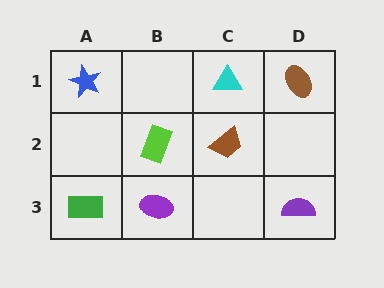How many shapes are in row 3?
3 shapes.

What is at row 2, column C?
A brown trapezoid.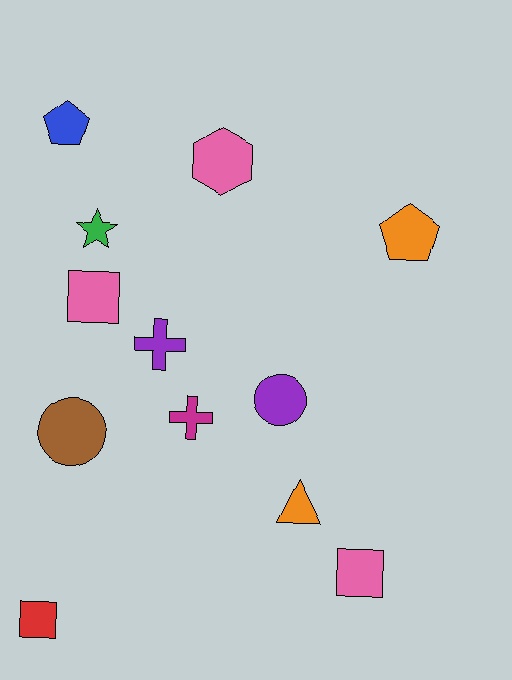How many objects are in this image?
There are 12 objects.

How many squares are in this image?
There are 3 squares.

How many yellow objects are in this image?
There are no yellow objects.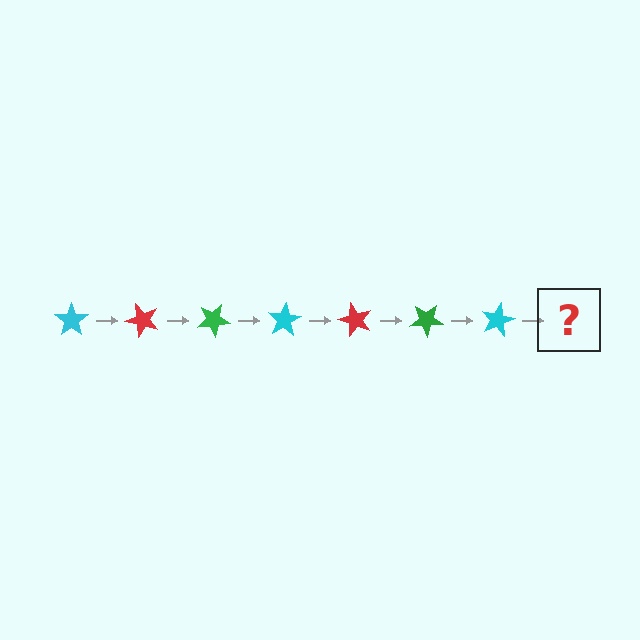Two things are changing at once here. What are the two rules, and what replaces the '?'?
The two rules are that it rotates 50 degrees each step and the color cycles through cyan, red, and green. The '?' should be a red star, rotated 350 degrees from the start.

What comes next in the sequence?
The next element should be a red star, rotated 350 degrees from the start.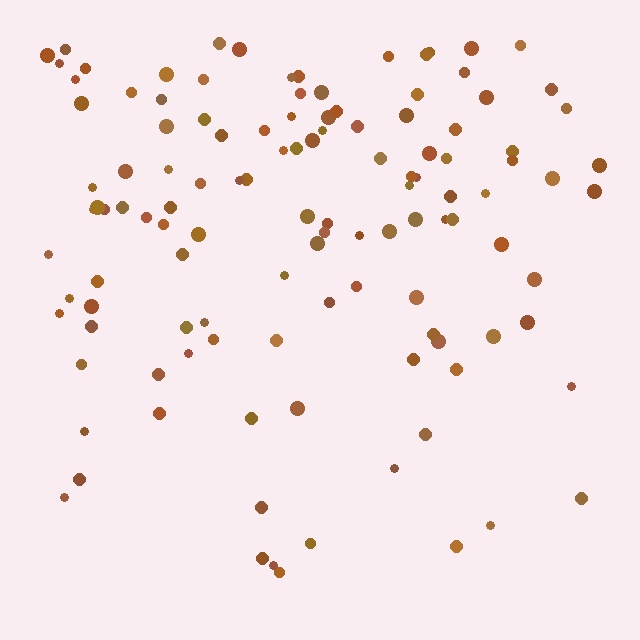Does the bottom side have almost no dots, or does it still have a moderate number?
Still a moderate number, just noticeably fewer than the top.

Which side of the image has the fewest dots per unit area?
The bottom.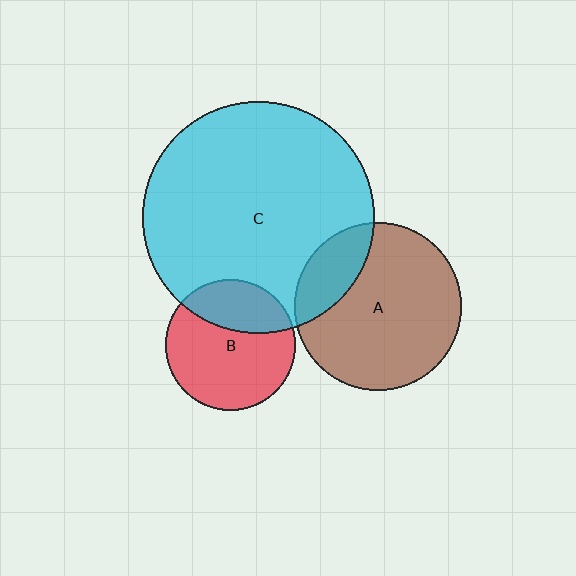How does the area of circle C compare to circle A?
Approximately 1.9 times.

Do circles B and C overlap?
Yes.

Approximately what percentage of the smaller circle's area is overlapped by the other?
Approximately 30%.